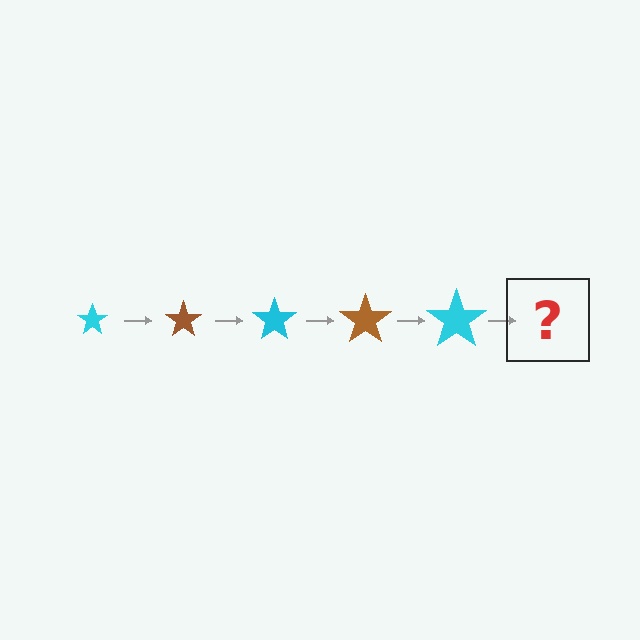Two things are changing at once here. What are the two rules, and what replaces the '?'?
The two rules are that the star grows larger each step and the color cycles through cyan and brown. The '?' should be a brown star, larger than the previous one.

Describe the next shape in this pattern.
It should be a brown star, larger than the previous one.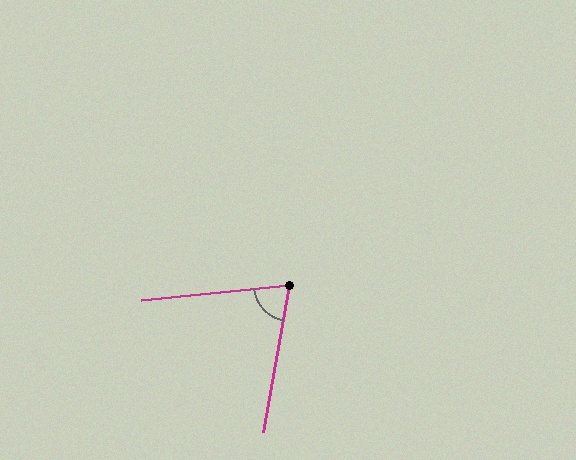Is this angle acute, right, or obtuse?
It is acute.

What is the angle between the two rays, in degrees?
Approximately 74 degrees.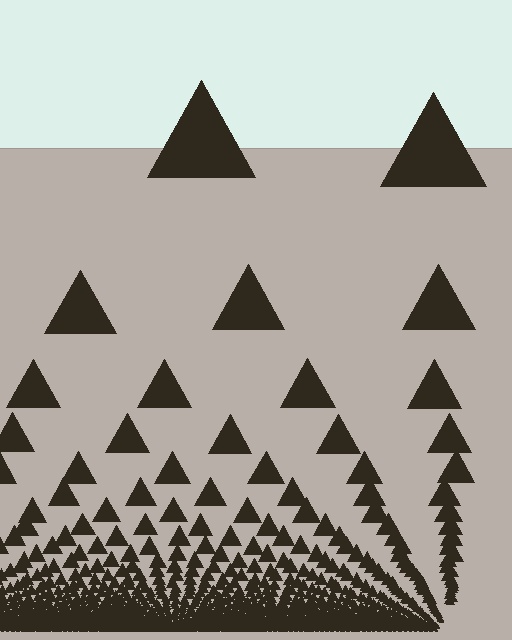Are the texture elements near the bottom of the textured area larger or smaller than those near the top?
Smaller. The gradient is inverted — elements near the bottom are smaller and denser.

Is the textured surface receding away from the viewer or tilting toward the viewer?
The surface appears to tilt toward the viewer. Texture elements get larger and sparser toward the top.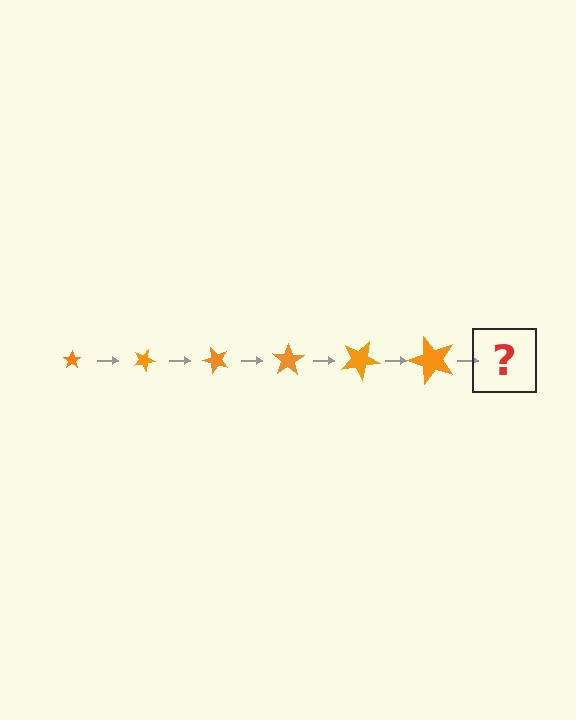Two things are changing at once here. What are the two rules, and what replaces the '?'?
The two rules are that the star grows larger each step and it rotates 25 degrees each step. The '?' should be a star, larger than the previous one and rotated 150 degrees from the start.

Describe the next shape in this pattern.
It should be a star, larger than the previous one and rotated 150 degrees from the start.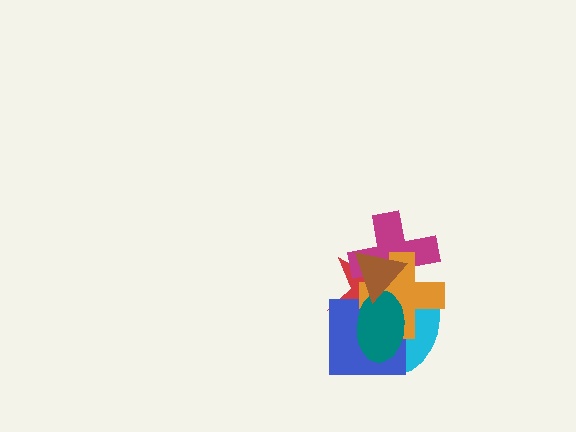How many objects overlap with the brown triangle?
5 objects overlap with the brown triangle.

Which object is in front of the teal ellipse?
The brown triangle is in front of the teal ellipse.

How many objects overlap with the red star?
6 objects overlap with the red star.